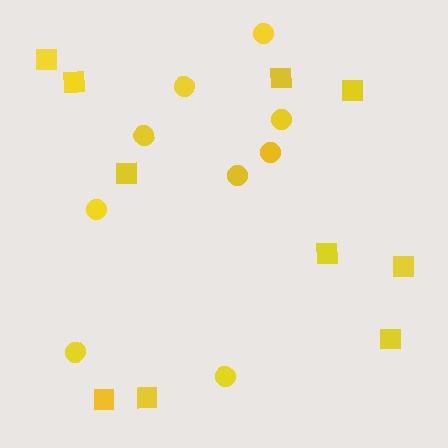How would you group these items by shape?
There are 2 groups: one group of squares (10) and one group of circles (9).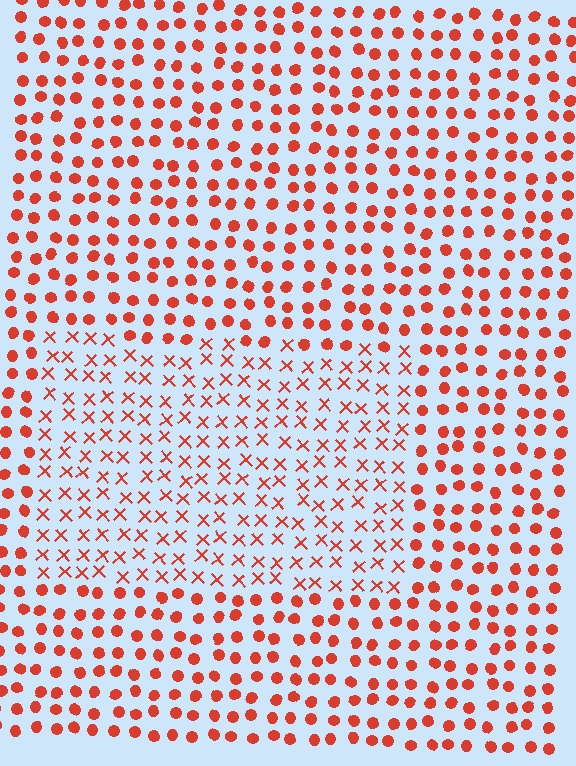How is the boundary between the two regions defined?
The boundary is defined by a change in element shape: X marks inside vs. circles outside. All elements share the same color and spacing.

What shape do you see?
I see a rectangle.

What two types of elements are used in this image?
The image uses X marks inside the rectangle region and circles outside it.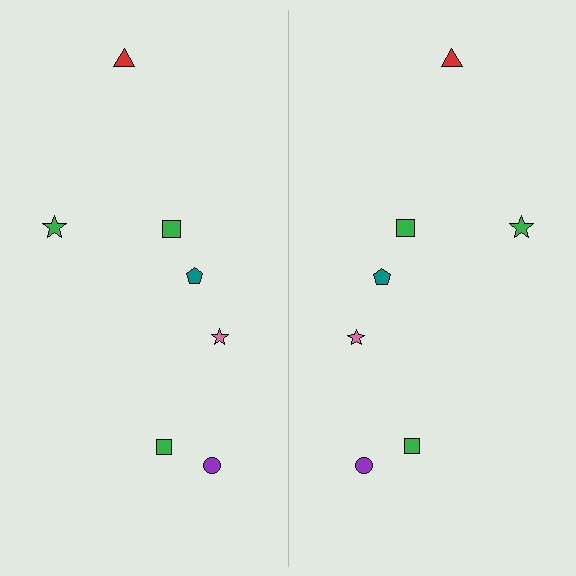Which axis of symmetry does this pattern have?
The pattern has a vertical axis of symmetry running through the center of the image.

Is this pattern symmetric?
Yes, this pattern has bilateral (reflection) symmetry.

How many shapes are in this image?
There are 14 shapes in this image.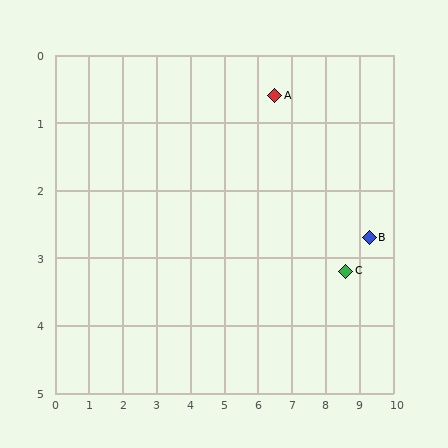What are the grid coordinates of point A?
Point A is at approximately (6.5, 0.6).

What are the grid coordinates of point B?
Point B is at approximately (9.3, 2.7).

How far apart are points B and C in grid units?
Points B and C are about 0.9 grid units apart.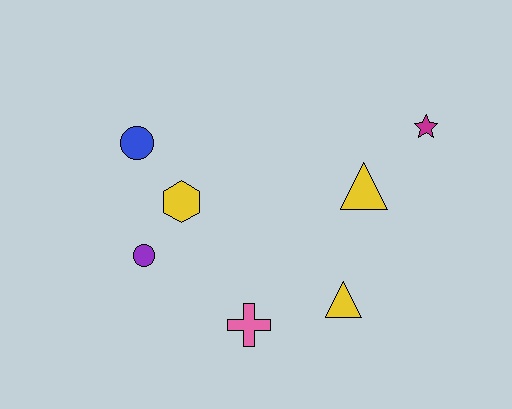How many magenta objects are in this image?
There is 1 magenta object.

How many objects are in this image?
There are 7 objects.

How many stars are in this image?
There is 1 star.